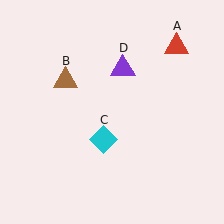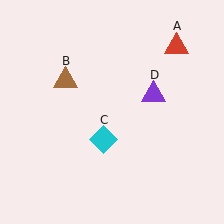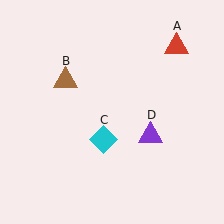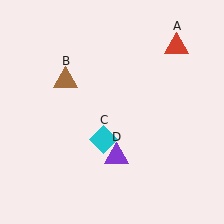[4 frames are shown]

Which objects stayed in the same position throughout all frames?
Red triangle (object A) and brown triangle (object B) and cyan diamond (object C) remained stationary.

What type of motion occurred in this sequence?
The purple triangle (object D) rotated clockwise around the center of the scene.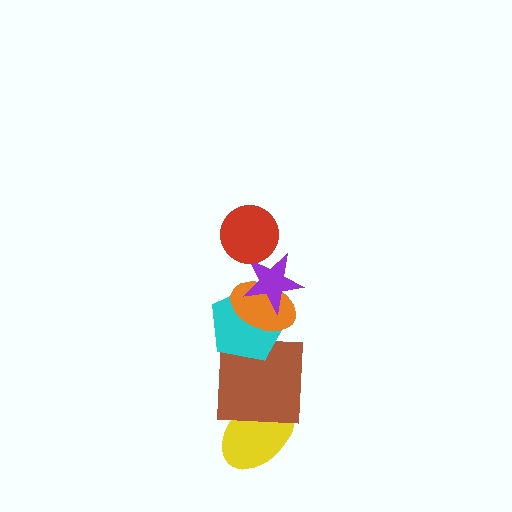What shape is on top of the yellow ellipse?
The brown square is on top of the yellow ellipse.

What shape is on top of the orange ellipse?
The purple star is on top of the orange ellipse.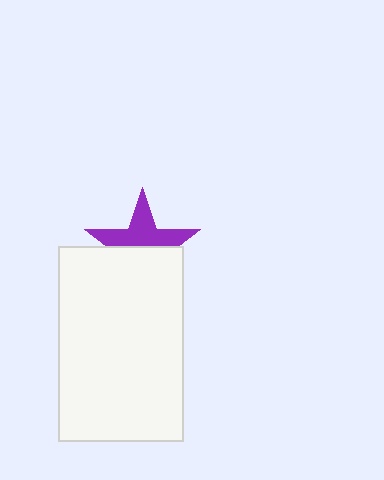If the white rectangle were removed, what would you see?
You would see the complete purple star.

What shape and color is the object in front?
The object in front is a white rectangle.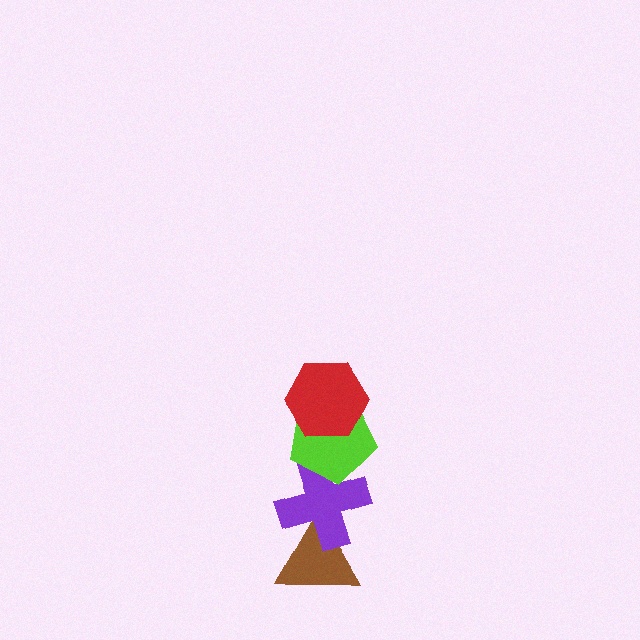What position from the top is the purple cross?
The purple cross is 3rd from the top.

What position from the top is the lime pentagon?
The lime pentagon is 2nd from the top.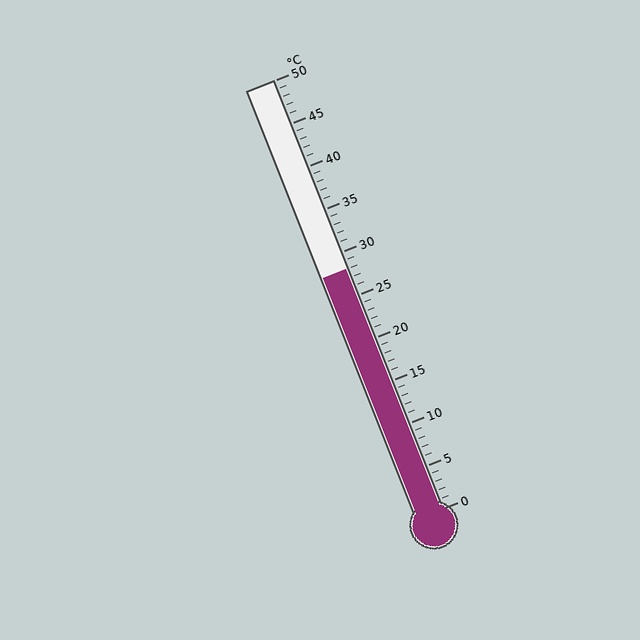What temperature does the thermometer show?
The thermometer shows approximately 28°C.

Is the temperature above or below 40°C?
The temperature is below 40°C.